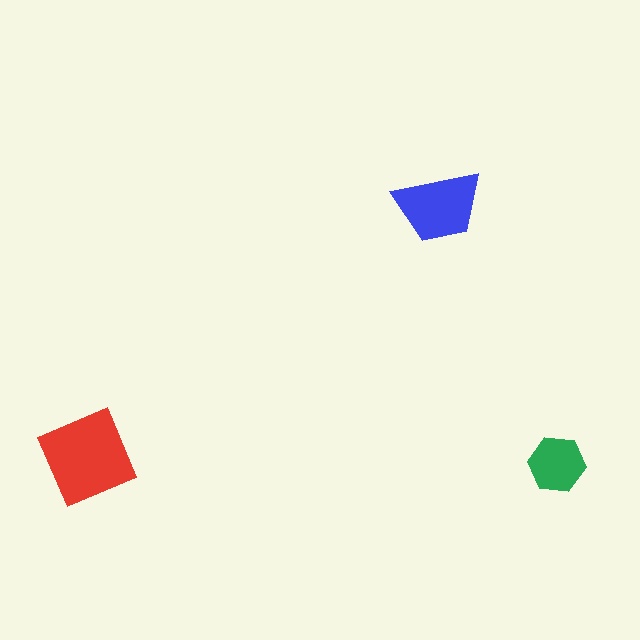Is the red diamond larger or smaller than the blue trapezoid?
Larger.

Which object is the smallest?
The green hexagon.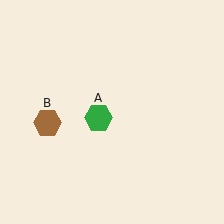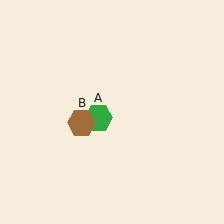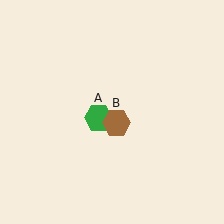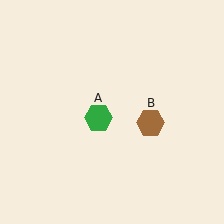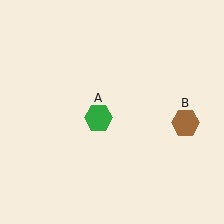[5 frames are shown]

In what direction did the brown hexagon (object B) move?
The brown hexagon (object B) moved right.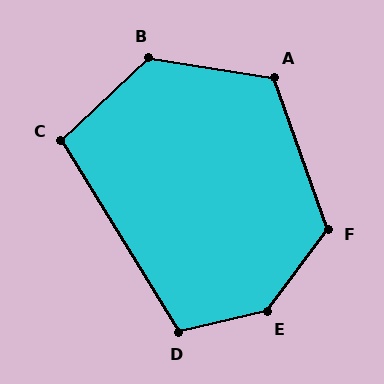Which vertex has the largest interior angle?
E, at approximately 140 degrees.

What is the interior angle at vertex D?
Approximately 108 degrees (obtuse).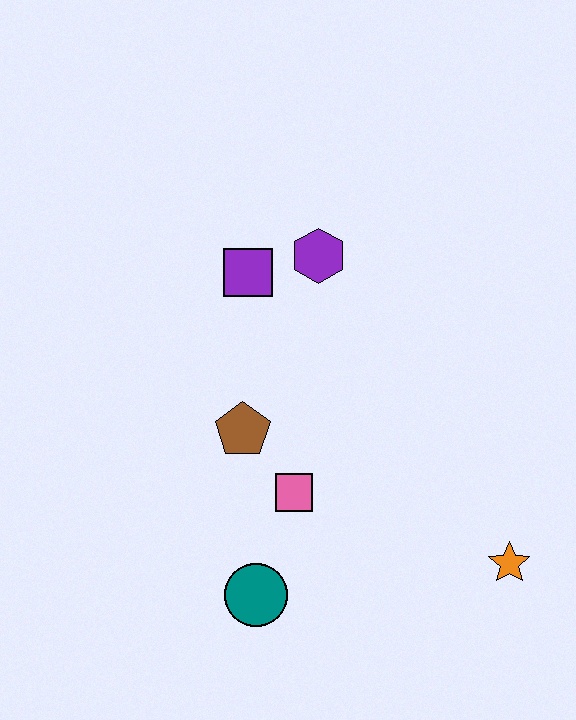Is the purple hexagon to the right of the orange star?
No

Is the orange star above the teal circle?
Yes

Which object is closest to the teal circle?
The pink square is closest to the teal circle.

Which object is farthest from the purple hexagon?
The orange star is farthest from the purple hexagon.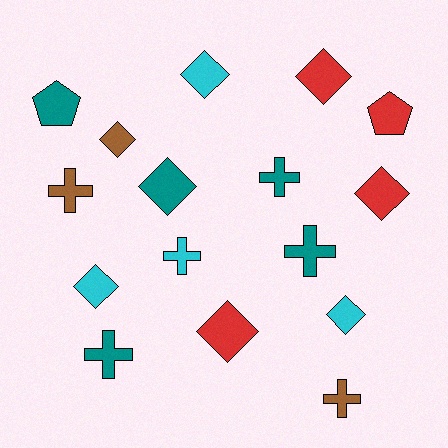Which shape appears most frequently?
Diamond, with 8 objects.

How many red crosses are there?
There are no red crosses.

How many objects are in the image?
There are 16 objects.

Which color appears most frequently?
Teal, with 5 objects.